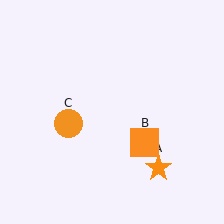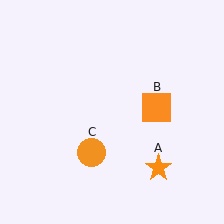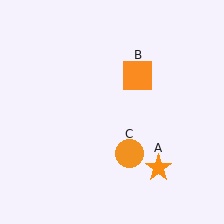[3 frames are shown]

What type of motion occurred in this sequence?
The orange square (object B), orange circle (object C) rotated counterclockwise around the center of the scene.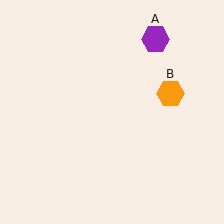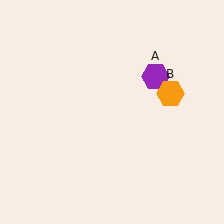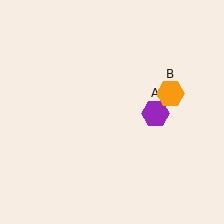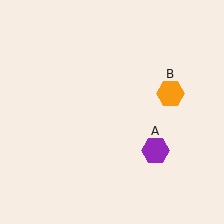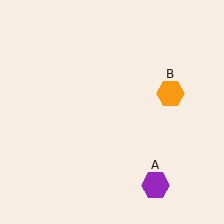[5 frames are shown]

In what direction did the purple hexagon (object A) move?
The purple hexagon (object A) moved down.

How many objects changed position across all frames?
1 object changed position: purple hexagon (object A).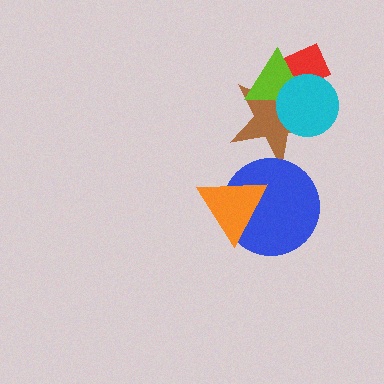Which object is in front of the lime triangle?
The cyan circle is in front of the lime triangle.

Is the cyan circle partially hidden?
No, no other shape covers it.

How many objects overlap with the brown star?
4 objects overlap with the brown star.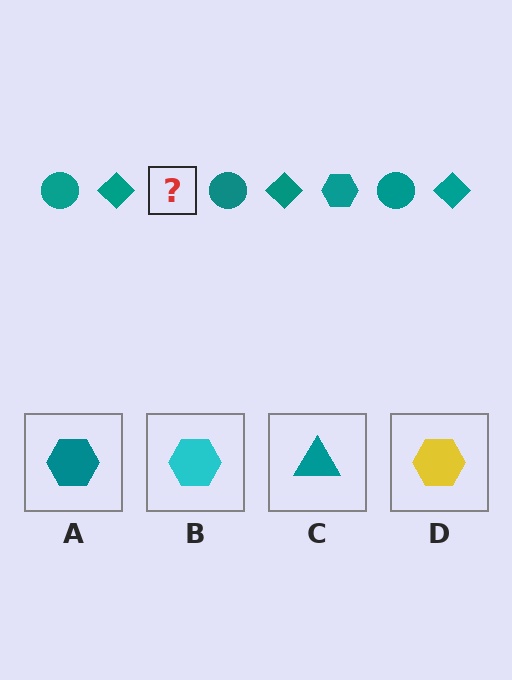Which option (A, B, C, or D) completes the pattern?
A.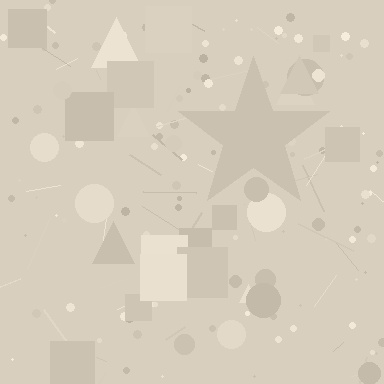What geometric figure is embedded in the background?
A star is embedded in the background.